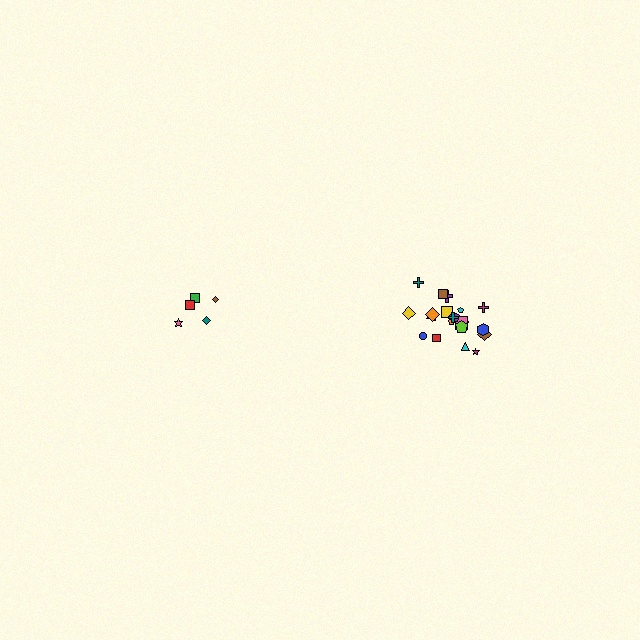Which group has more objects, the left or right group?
The right group.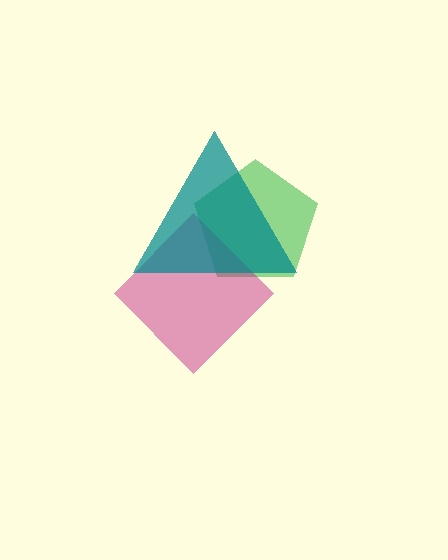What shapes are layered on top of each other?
The layered shapes are: a green pentagon, a magenta diamond, a teal triangle.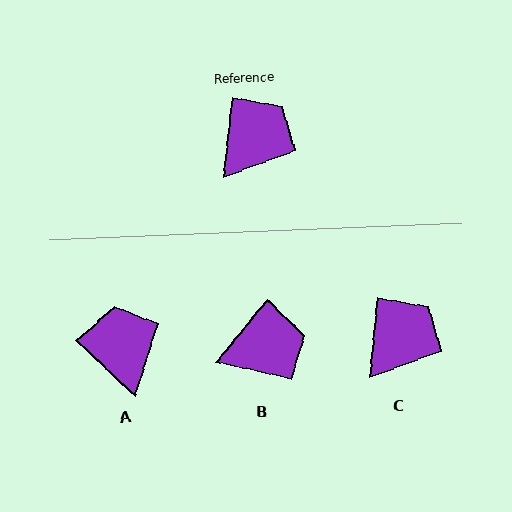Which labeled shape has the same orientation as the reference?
C.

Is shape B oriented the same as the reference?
No, it is off by about 33 degrees.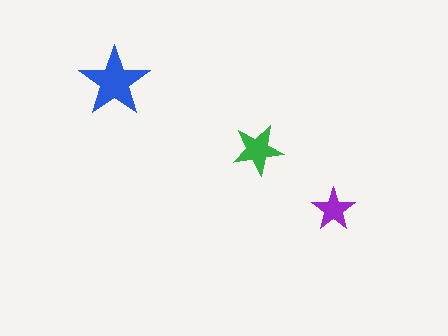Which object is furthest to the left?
The blue star is leftmost.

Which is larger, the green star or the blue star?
The blue one.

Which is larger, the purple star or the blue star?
The blue one.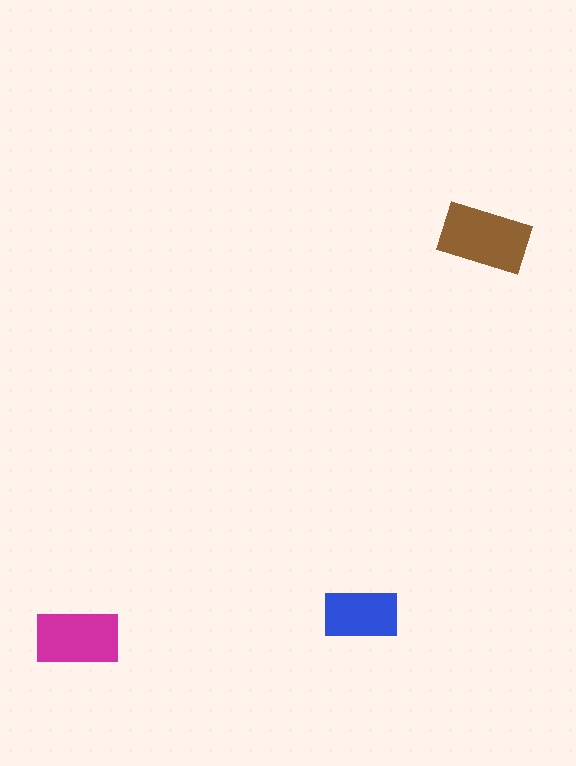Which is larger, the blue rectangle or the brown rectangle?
The brown one.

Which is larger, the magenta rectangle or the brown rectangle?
The brown one.